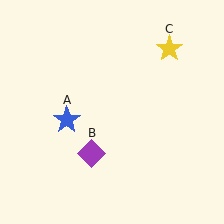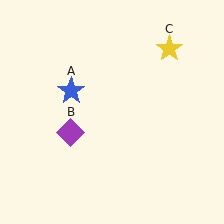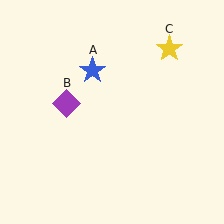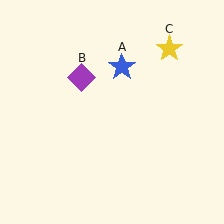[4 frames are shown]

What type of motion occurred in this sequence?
The blue star (object A), purple diamond (object B) rotated clockwise around the center of the scene.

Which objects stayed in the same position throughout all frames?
Yellow star (object C) remained stationary.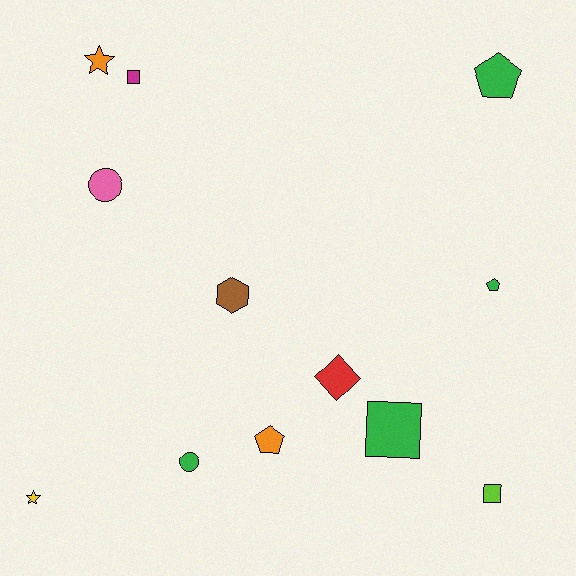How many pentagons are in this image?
There are 3 pentagons.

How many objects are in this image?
There are 12 objects.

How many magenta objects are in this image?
There is 1 magenta object.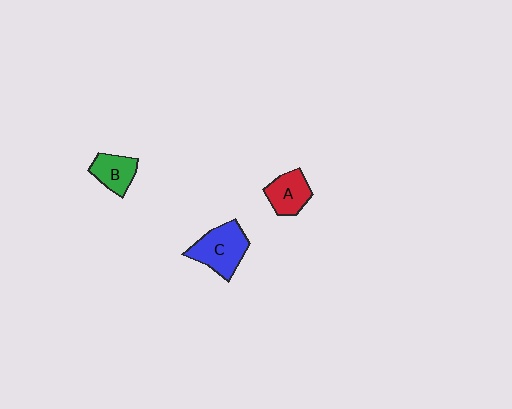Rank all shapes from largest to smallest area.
From largest to smallest: C (blue), A (red), B (green).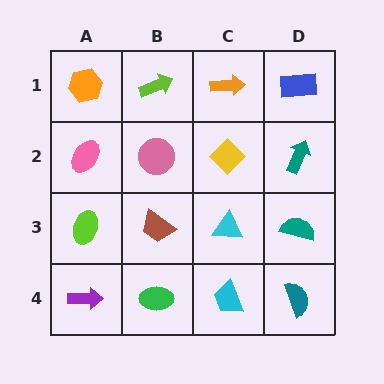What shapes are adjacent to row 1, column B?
A pink circle (row 2, column B), an orange hexagon (row 1, column A), an orange arrow (row 1, column C).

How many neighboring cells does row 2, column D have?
3.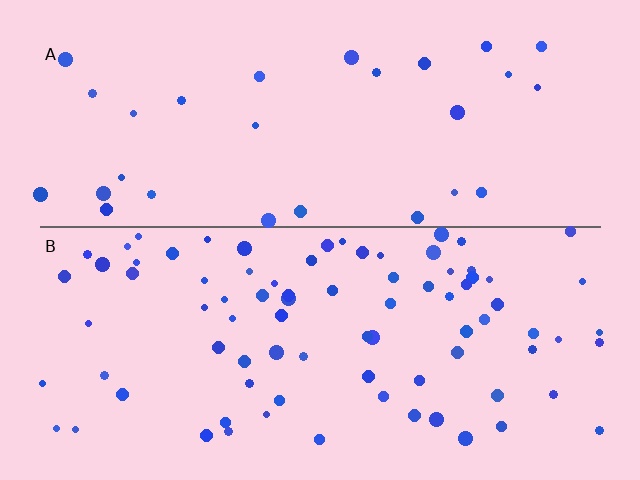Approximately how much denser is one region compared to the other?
Approximately 2.8× — region B over region A.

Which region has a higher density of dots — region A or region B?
B (the bottom).